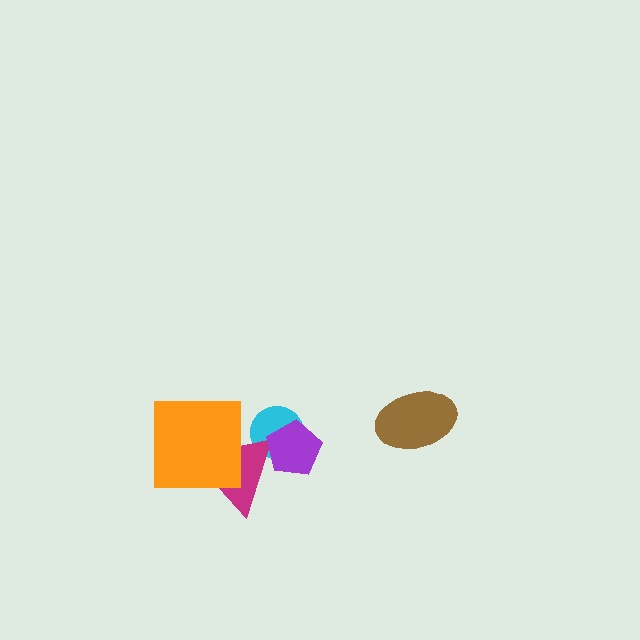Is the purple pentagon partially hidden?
No, no other shape covers it.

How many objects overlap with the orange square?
1 object overlaps with the orange square.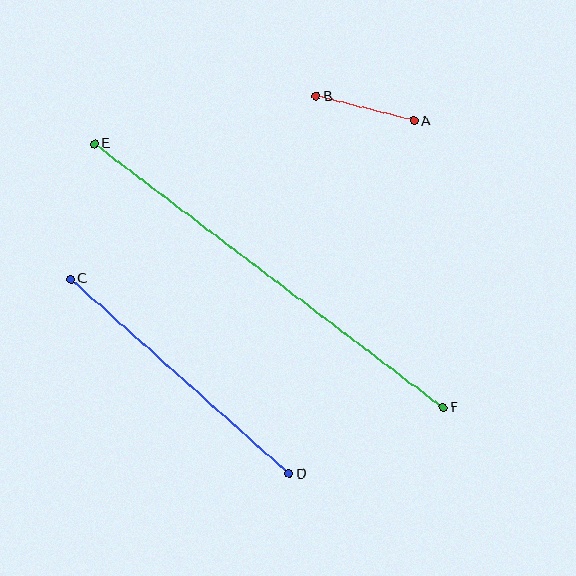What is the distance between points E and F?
The distance is approximately 437 pixels.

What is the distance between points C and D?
The distance is approximately 293 pixels.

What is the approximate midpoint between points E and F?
The midpoint is at approximately (269, 276) pixels.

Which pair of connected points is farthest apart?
Points E and F are farthest apart.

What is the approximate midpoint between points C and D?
The midpoint is at approximately (180, 377) pixels.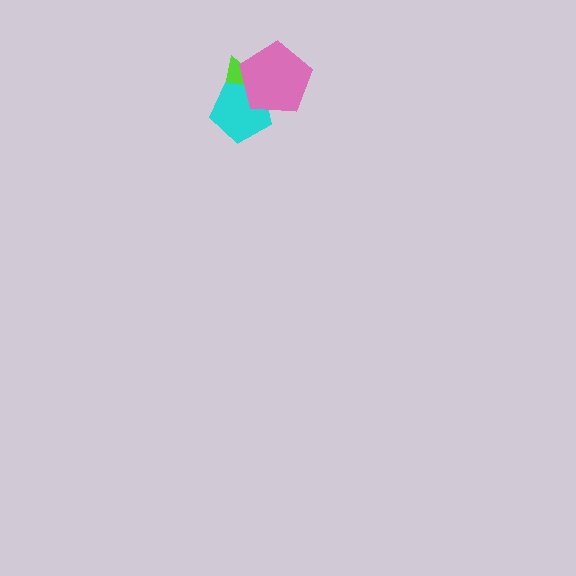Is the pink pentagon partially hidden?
No, no other shape covers it.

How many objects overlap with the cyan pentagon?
2 objects overlap with the cyan pentagon.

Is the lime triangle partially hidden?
Yes, it is partially covered by another shape.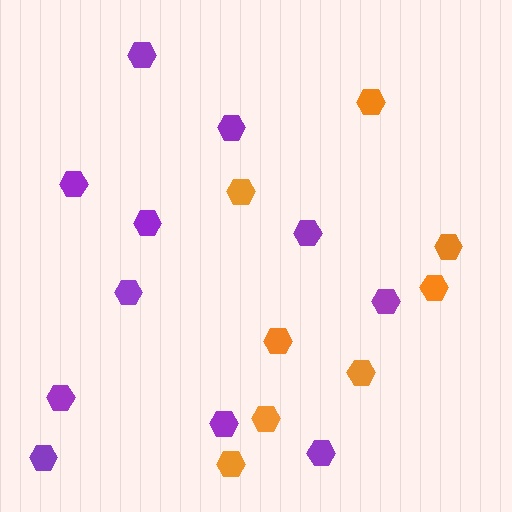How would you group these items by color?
There are 2 groups: one group of purple hexagons (11) and one group of orange hexagons (8).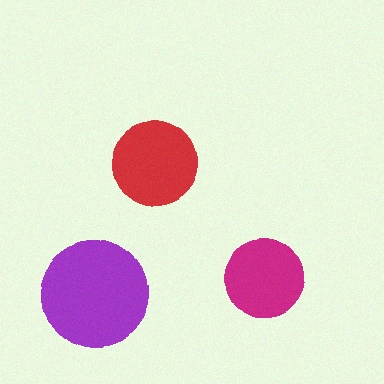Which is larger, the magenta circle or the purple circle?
The purple one.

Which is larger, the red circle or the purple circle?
The purple one.